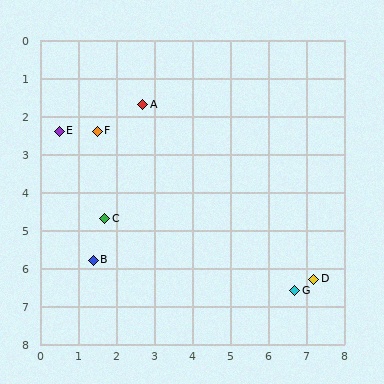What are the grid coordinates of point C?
Point C is at approximately (1.7, 4.7).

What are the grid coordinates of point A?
Point A is at approximately (2.7, 1.7).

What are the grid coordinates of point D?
Point D is at approximately (7.2, 6.3).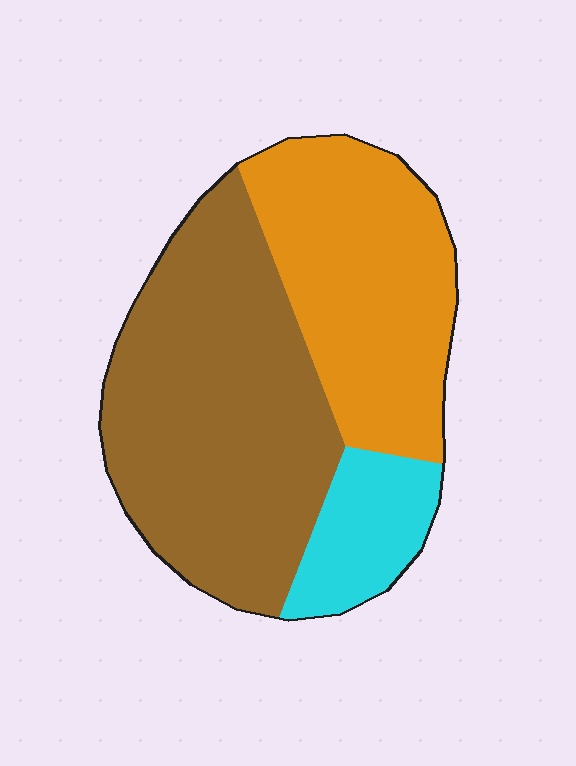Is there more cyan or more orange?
Orange.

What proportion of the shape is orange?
Orange takes up about three eighths (3/8) of the shape.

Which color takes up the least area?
Cyan, at roughly 15%.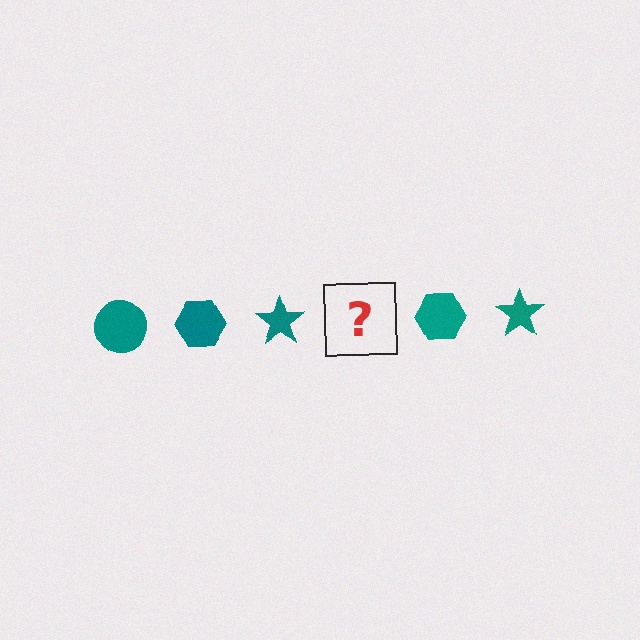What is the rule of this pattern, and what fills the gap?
The rule is that the pattern cycles through circle, hexagon, star shapes in teal. The gap should be filled with a teal circle.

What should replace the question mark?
The question mark should be replaced with a teal circle.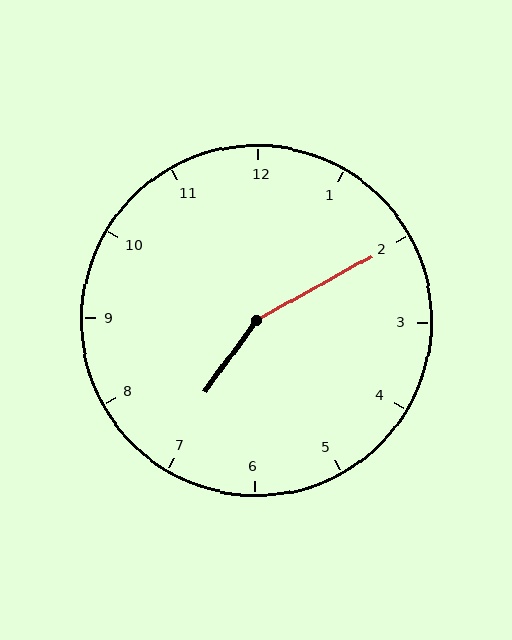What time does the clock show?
7:10.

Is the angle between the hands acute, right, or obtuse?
It is obtuse.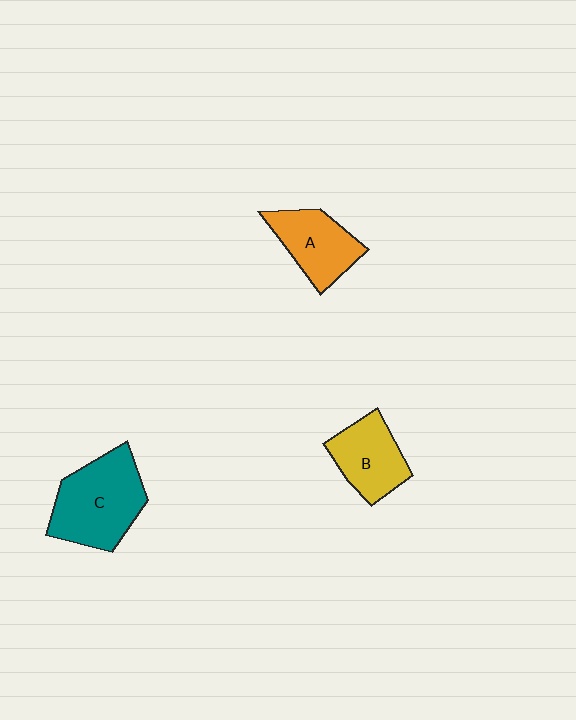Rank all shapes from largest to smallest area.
From largest to smallest: C (teal), A (orange), B (yellow).